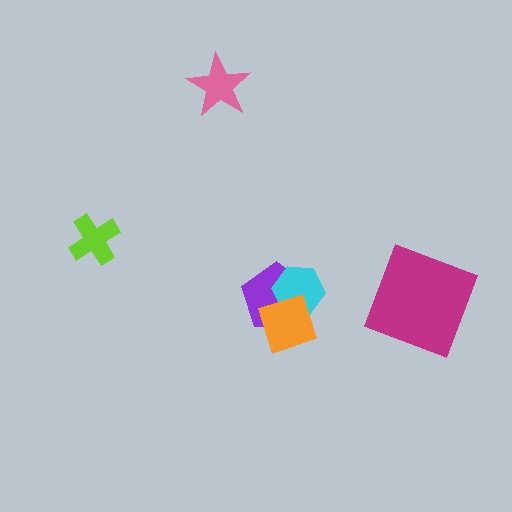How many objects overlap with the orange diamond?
2 objects overlap with the orange diamond.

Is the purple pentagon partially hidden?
Yes, it is partially covered by another shape.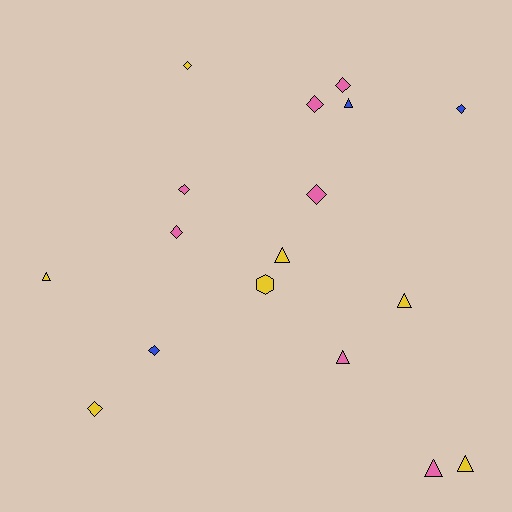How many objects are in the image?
There are 17 objects.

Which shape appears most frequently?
Diamond, with 9 objects.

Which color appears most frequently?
Pink, with 7 objects.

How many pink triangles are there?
There are 2 pink triangles.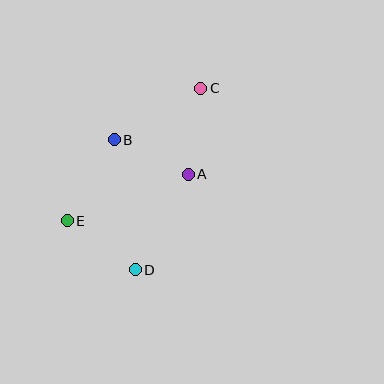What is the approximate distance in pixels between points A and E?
The distance between A and E is approximately 130 pixels.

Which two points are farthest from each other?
Points C and D are farthest from each other.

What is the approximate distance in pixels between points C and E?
The distance between C and E is approximately 188 pixels.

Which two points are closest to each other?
Points A and B are closest to each other.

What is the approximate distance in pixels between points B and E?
The distance between B and E is approximately 93 pixels.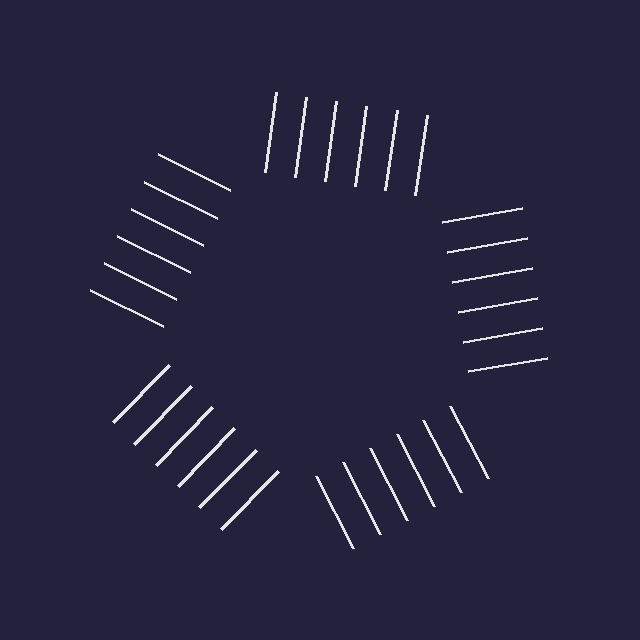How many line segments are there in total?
30 — 6 along each of the 5 edges.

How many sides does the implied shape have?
5 sides — the line-ends trace a pentagon.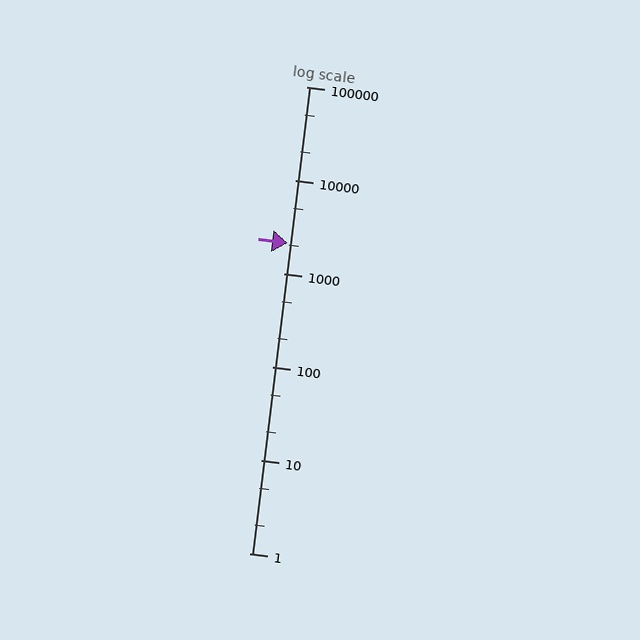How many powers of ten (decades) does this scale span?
The scale spans 5 decades, from 1 to 100000.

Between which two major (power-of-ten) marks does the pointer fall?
The pointer is between 1000 and 10000.